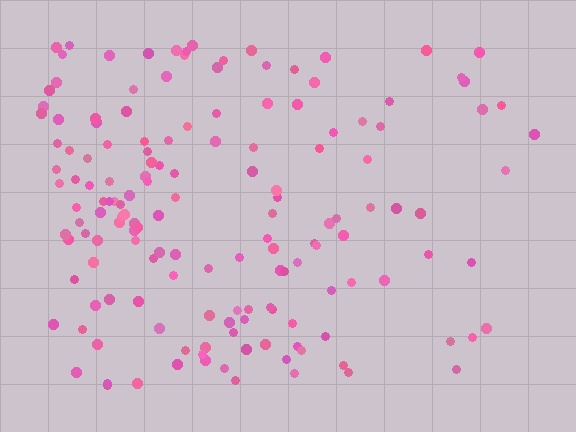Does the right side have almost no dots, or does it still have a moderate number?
Still a moderate number, just noticeably fewer than the left.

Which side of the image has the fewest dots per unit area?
The right.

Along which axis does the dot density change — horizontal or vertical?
Horizontal.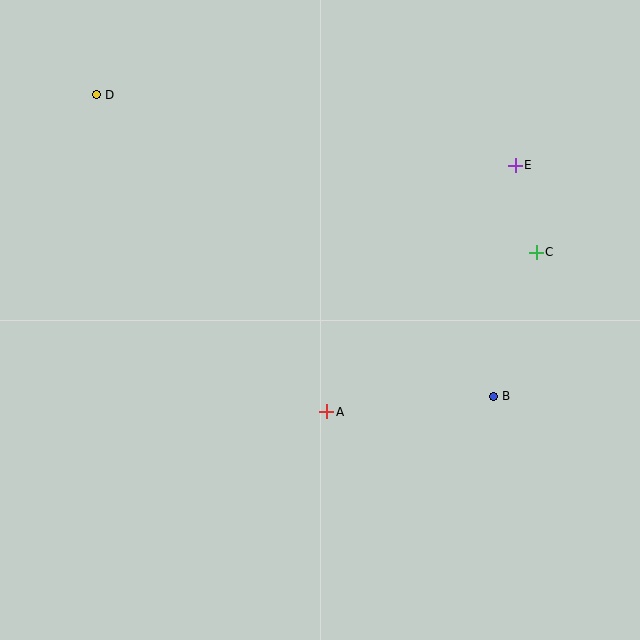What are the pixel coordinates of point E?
Point E is at (515, 165).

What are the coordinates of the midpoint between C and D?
The midpoint between C and D is at (316, 174).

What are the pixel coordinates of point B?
Point B is at (493, 396).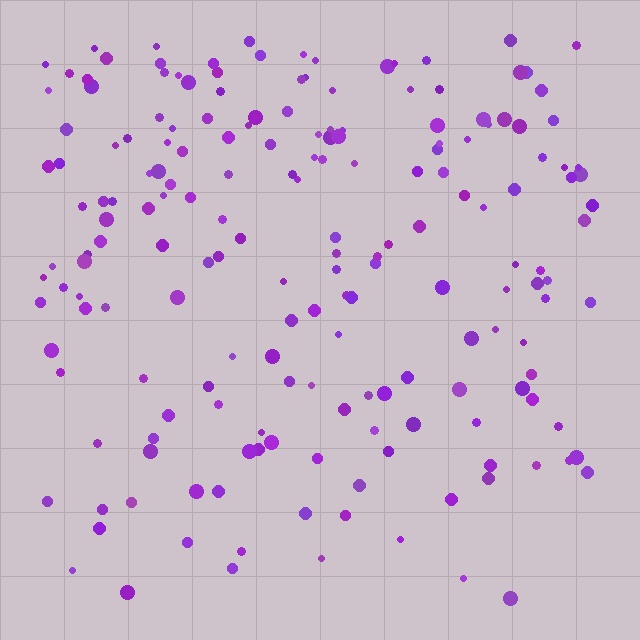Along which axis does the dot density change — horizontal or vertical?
Vertical.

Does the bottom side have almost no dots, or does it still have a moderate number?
Still a moderate number, just noticeably fewer than the top.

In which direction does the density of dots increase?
From bottom to top, with the top side densest.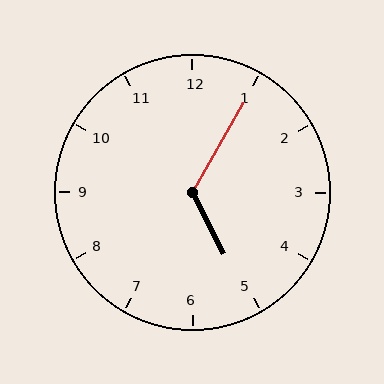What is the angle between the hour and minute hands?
Approximately 122 degrees.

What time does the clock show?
5:05.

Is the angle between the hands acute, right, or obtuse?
It is obtuse.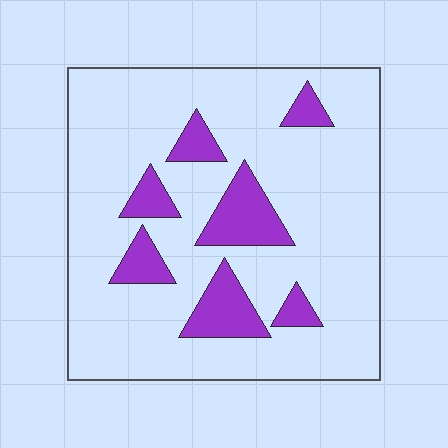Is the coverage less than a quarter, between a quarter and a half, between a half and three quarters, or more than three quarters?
Less than a quarter.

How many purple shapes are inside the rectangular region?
7.